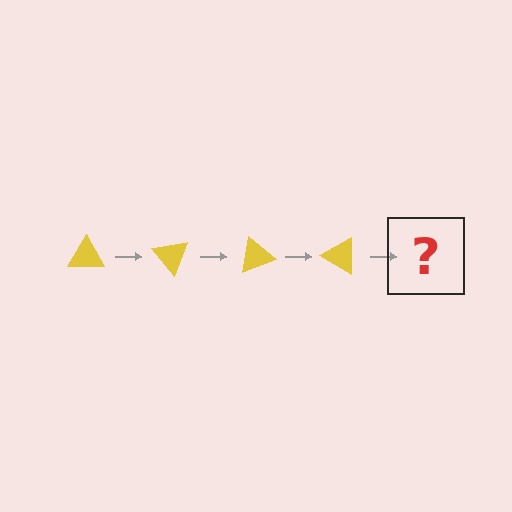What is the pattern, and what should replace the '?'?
The pattern is that the triangle rotates 50 degrees each step. The '?' should be a yellow triangle rotated 200 degrees.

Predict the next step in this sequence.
The next step is a yellow triangle rotated 200 degrees.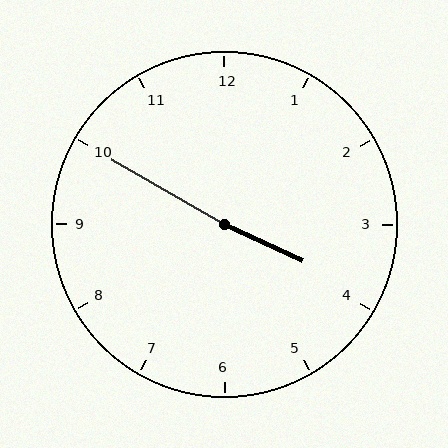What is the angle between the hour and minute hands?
Approximately 175 degrees.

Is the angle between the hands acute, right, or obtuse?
It is obtuse.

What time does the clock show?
3:50.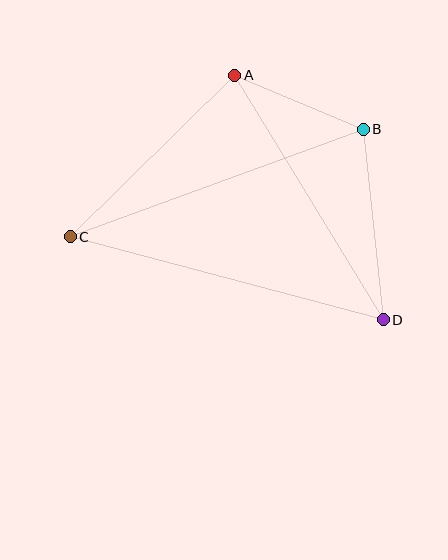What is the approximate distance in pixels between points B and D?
The distance between B and D is approximately 191 pixels.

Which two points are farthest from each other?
Points C and D are farthest from each other.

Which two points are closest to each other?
Points A and B are closest to each other.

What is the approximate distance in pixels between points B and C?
The distance between B and C is approximately 312 pixels.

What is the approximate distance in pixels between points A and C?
The distance between A and C is approximately 231 pixels.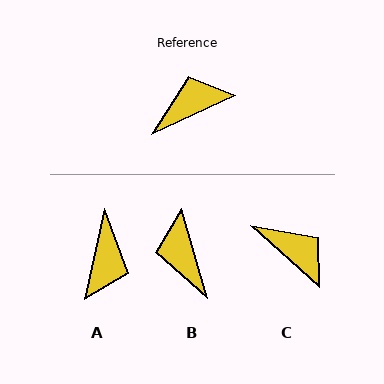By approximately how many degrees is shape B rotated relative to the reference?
Approximately 82 degrees counter-clockwise.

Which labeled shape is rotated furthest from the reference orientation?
A, about 127 degrees away.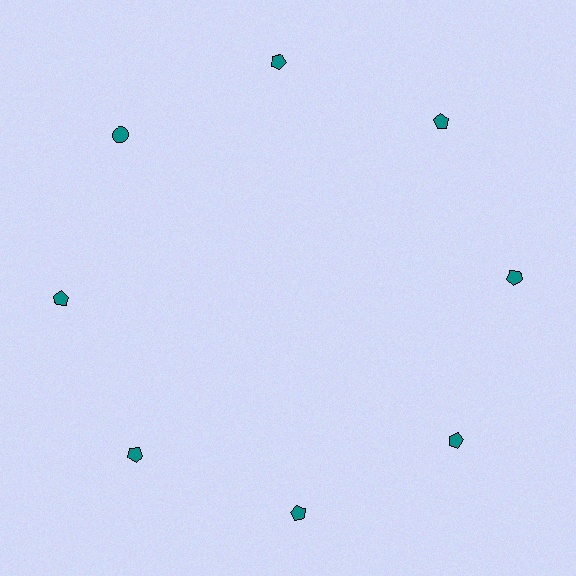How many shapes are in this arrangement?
There are 8 shapes arranged in a ring pattern.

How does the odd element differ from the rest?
It has a different shape: circle instead of pentagon.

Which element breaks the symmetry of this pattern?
The teal circle at roughly the 10 o'clock position breaks the symmetry. All other shapes are teal pentagons.